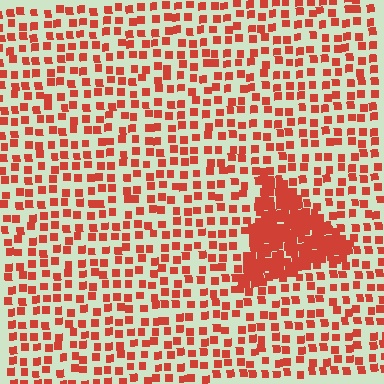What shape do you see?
I see a triangle.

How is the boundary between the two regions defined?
The boundary is defined by a change in element density (approximately 3.0x ratio). All elements are the same color, size, and shape.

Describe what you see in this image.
The image contains small red elements arranged at two different densities. A triangle-shaped region is visible where the elements are more densely packed than the surrounding area.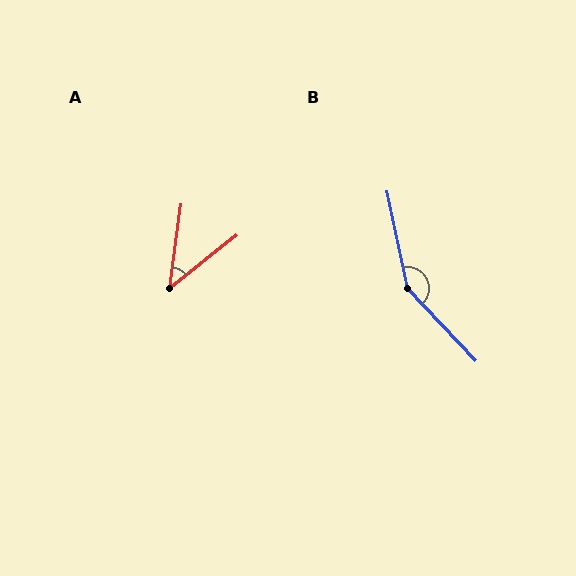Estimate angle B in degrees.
Approximately 149 degrees.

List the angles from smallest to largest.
A (44°), B (149°).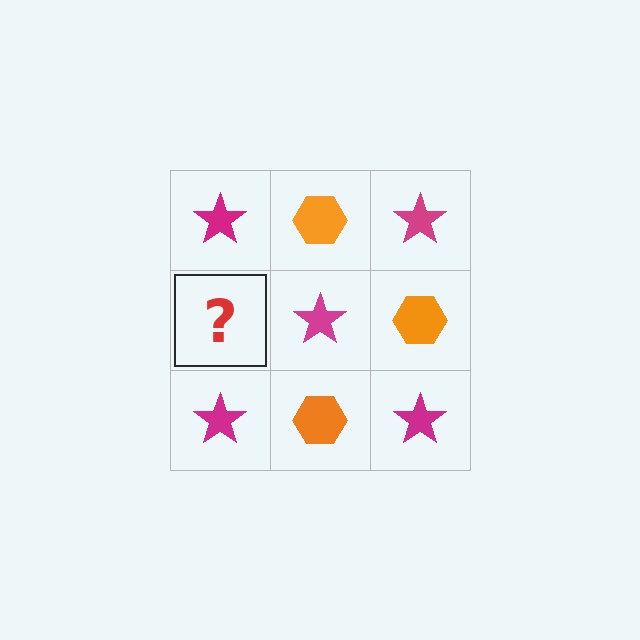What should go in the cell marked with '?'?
The missing cell should contain an orange hexagon.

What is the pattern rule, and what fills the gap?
The rule is that it alternates magenta star and orange hexagon in a checkerboard pattern. The gap should be filled with an orange hexagon.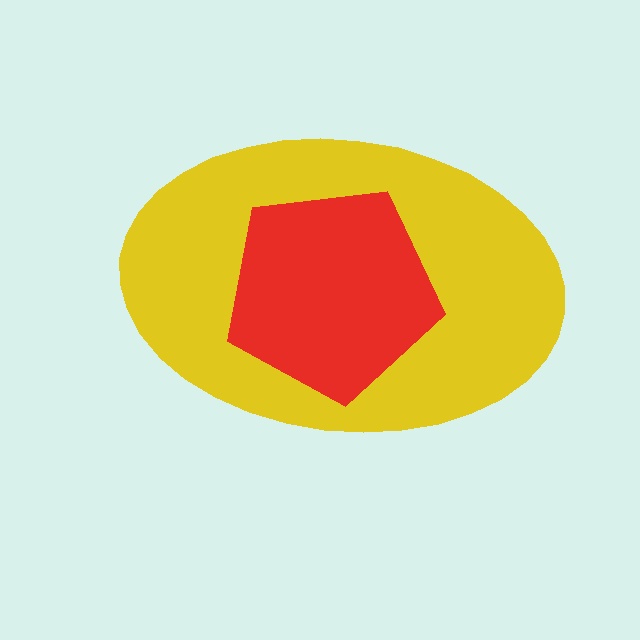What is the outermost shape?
The yellow ellipse.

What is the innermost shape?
The red pentagon.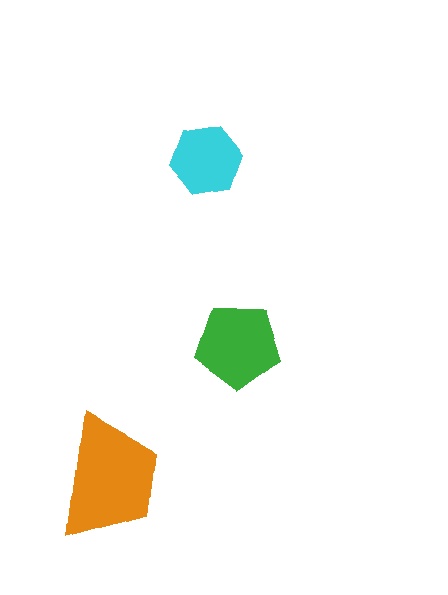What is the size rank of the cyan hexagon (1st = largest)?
3rd.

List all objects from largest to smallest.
The orange trapezoid, the green pentagon, the cyan hexagon.